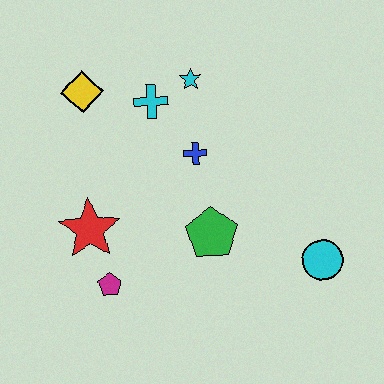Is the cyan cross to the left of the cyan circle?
Yes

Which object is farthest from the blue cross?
The cyan circle is farthest from the blue cross.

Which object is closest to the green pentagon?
The blue cross is closest to the green pentagon.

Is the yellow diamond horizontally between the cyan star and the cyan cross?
No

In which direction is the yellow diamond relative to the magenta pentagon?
The yellow diamond is above the magenta pentagon.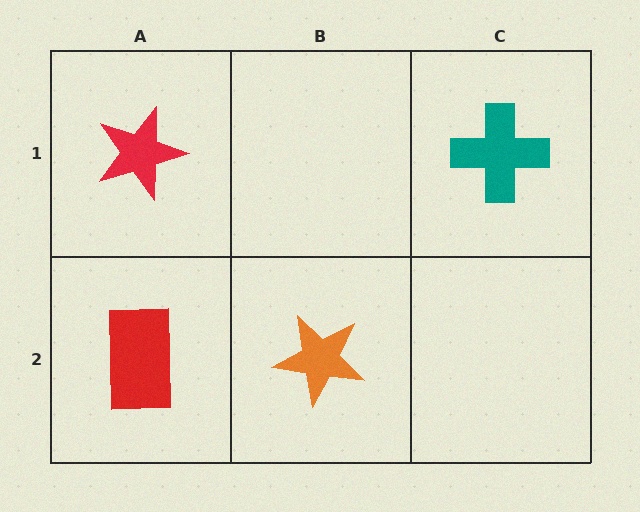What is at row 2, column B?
An orange star.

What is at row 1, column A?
A red star.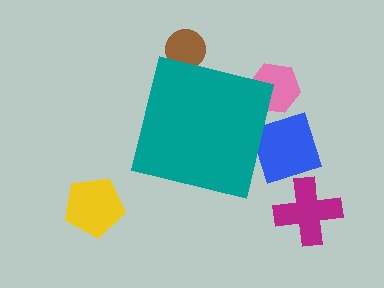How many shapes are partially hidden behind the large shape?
3 shapes are partially hidden.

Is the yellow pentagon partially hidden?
No, the yellow pentagon is fully visible.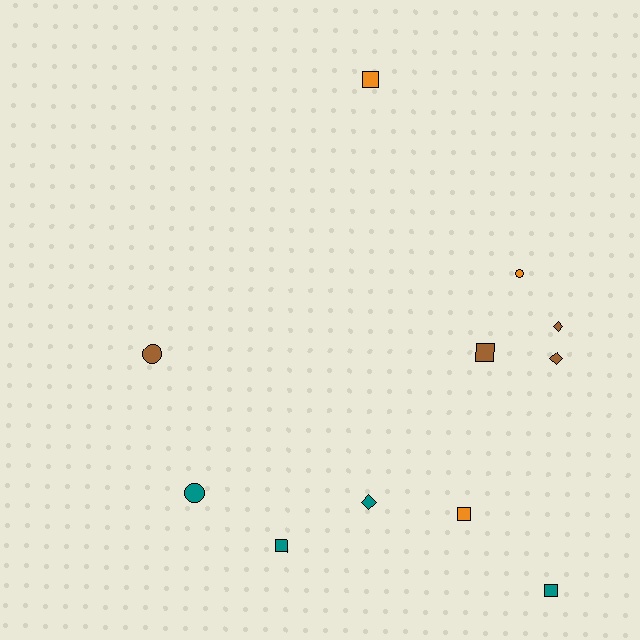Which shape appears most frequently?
Square, with 5 objects.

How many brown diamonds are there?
There are 2 brown diamonds.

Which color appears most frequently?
Brown, with 4 objects.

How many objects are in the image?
There are 11 objects.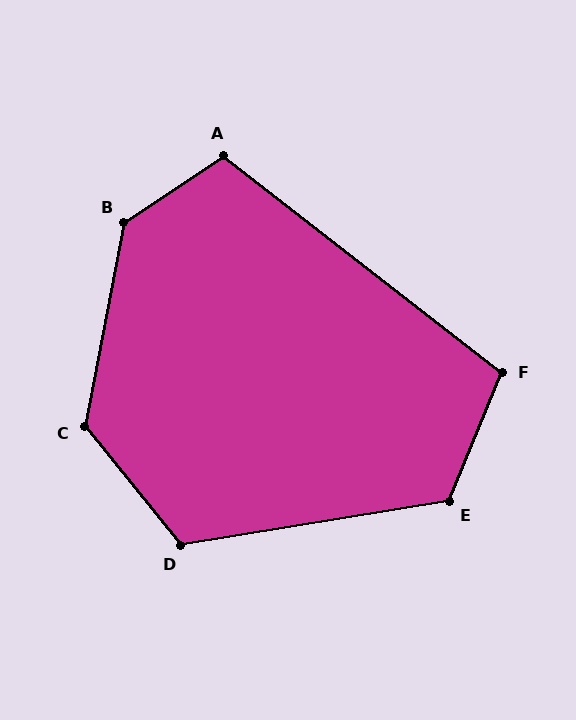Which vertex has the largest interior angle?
B, at approximately 135 degrees.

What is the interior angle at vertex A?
Approximately 108 degrees (obtuse).